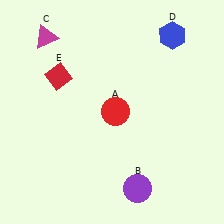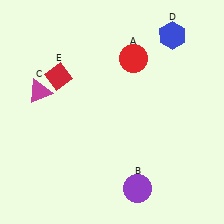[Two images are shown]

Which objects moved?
The objects that moved are: the red circle (A), the magenta triangle (C).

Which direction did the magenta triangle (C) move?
The magenta triangle (C) moved down.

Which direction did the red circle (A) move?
The red circle (A) moved up.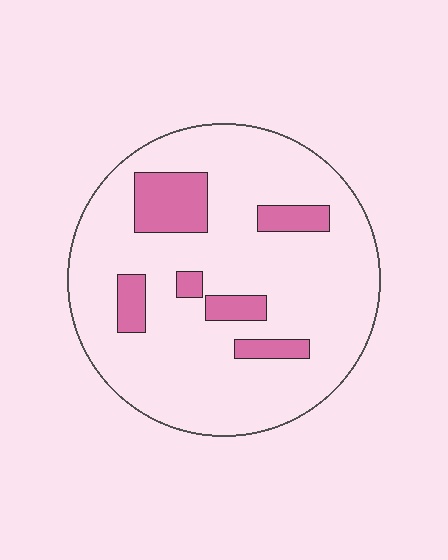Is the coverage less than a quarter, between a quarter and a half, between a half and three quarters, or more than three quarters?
Less than a quarter.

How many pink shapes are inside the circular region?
6.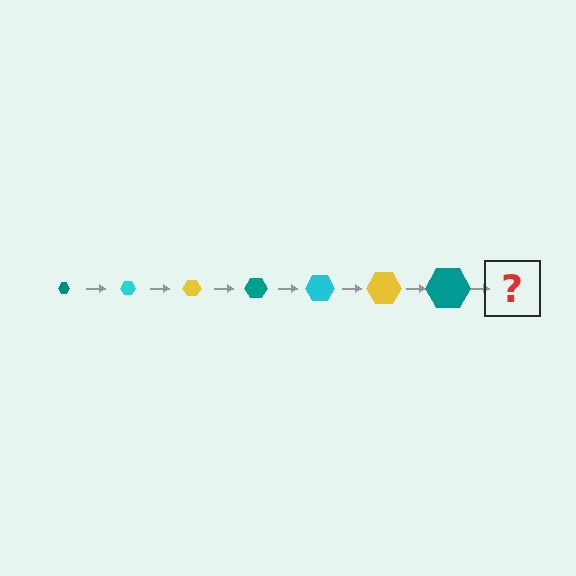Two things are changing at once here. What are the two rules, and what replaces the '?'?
The two rules are that the hexagon grows larger each step and the color cycles through teal, cyan, and yellow. The '?' should be a cyan hexagon, larger than the previous one.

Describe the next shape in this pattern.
It should be a cyan hexagon, larger than the previous one.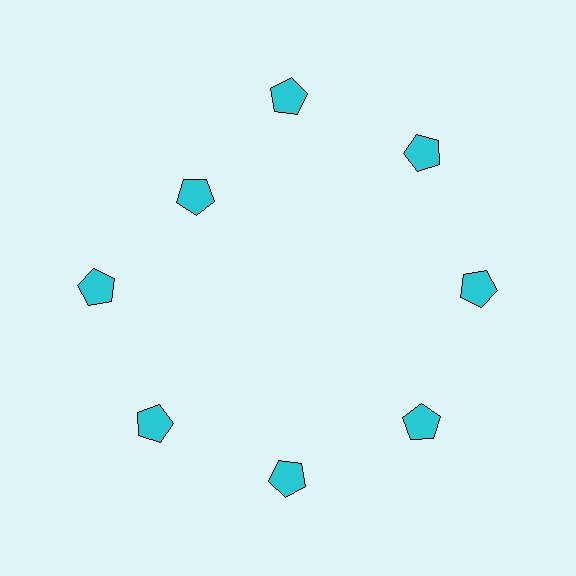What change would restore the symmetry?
The symmetry would be restored by moving it outward, back onto the ring so that all 8 pentagons sit at equal angles and equal distance from the center.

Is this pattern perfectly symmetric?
No. The 8 cyan pentagons are arranged in a ring, but one element near the 10 o'clock position is pulled inward toward the center, breaking the 8-fold rotational symmetry.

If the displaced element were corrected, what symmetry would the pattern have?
It would have 8-fold rotational symmetry — the pattern would map onto itself every 45 degrees.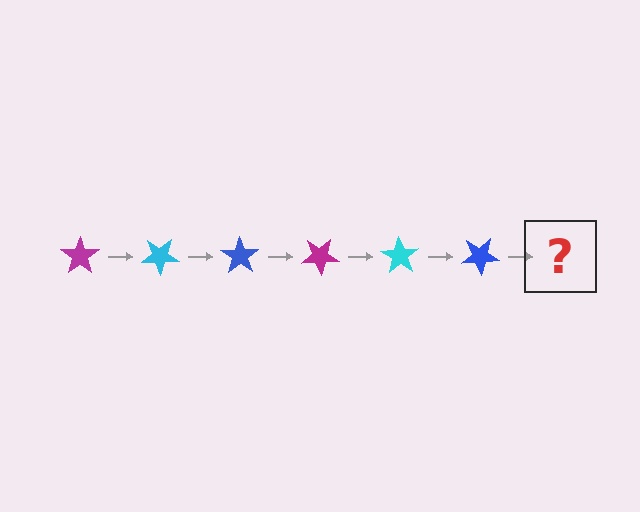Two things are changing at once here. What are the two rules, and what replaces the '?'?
The two rules are that it rotates 35 degrees each step and the color cycles through magenta, cyan, and blue. The '?' should be a magenta star, rotated 210 degrees from the start.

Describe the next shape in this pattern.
It should be a magenta star, rotated 210 degrees from the start.